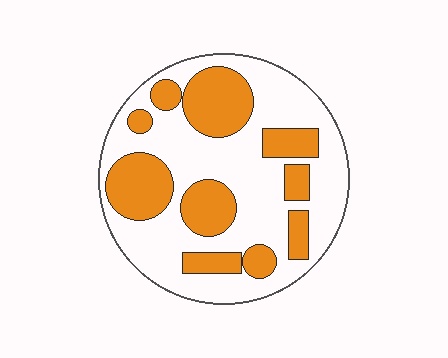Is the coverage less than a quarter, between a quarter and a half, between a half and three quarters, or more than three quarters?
Between a quarter and a half.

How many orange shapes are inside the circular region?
10.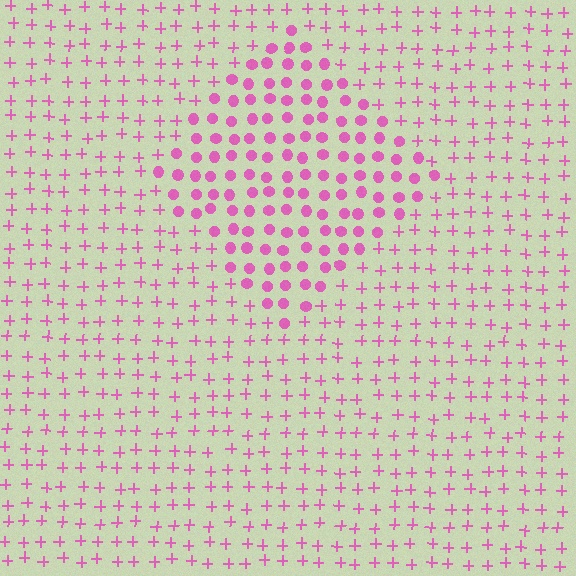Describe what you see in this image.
The image is filled with small pink elements arranged in a uniform grid. A diamond-shaped region contains circles, while the surrounding area contains plus signs. The boundary is defined purely by the change in element shape.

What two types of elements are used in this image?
The image uses circles inside the diamond region and plus signs outside it.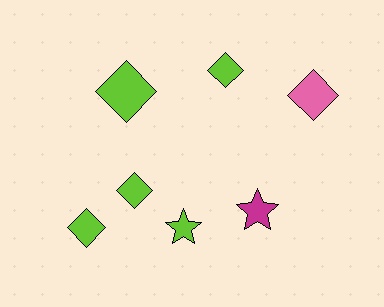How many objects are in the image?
There are 7 objects.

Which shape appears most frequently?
Diamond, with 5 objects.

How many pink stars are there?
There are no pink stars.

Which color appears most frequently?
Lime, with 5 objects.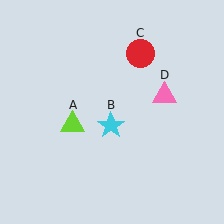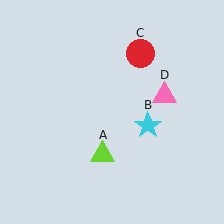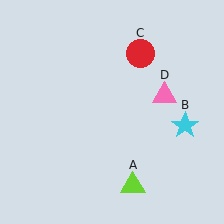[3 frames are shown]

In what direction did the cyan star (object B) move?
The cyan star (object B) moved right.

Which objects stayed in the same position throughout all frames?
Red circle (object C) and pink triangle (object D) remained stationary.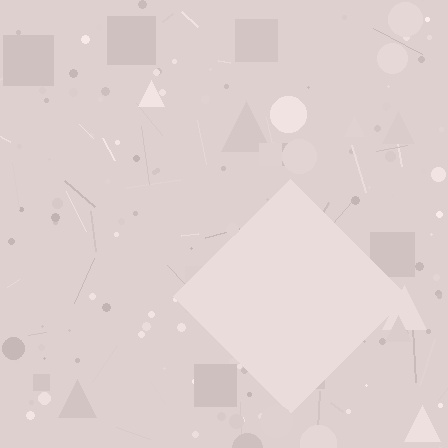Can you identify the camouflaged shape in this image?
The camouflaged shape is a diamond.